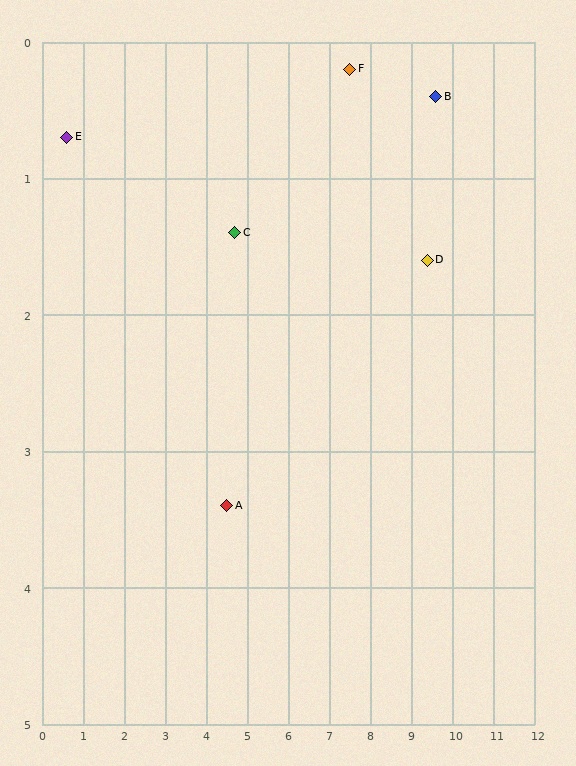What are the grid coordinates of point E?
Point E is at approximately (0.6, 0.7).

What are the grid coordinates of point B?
Point B is at approximately (9.6, 0.4).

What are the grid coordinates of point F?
Point F is at approximately (7.5, 0.2).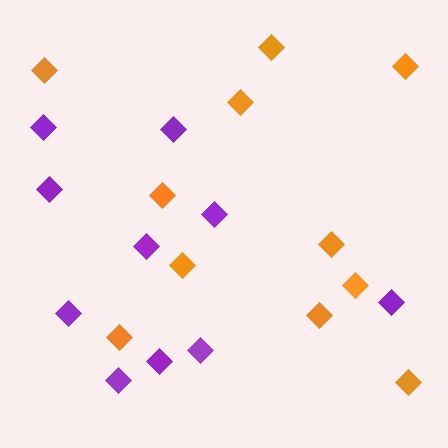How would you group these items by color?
There are 2 groups: one group of purple diamonds (10) and one group of orange diamonds (11).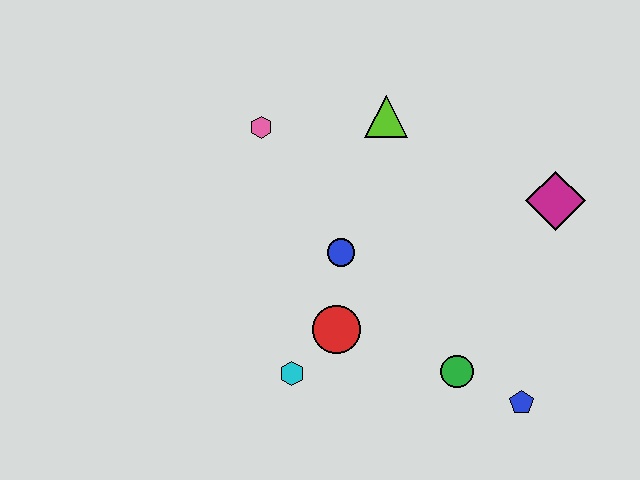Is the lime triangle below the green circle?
No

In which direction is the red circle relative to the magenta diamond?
The red circle is to the left of the magenta diamond.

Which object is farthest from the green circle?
The pink hexagon is farthest from the green circle.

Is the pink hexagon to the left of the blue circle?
Yes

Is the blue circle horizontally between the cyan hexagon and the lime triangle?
Yes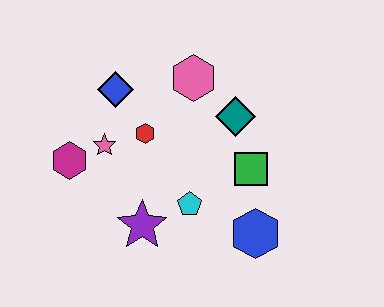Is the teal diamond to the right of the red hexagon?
Yes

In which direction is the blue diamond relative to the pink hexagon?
The blue diamond is to the left of the pink hexagon.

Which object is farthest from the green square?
The magenta hexagon is farthest from the green square.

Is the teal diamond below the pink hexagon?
Yes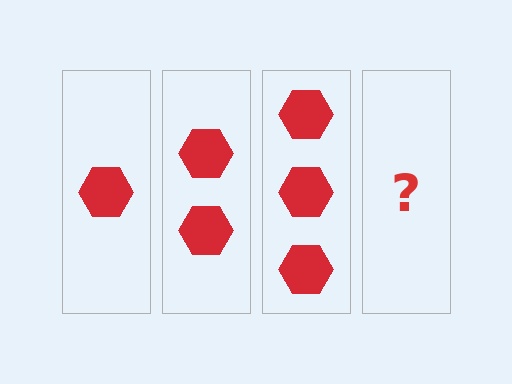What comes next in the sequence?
The next element should be 4 hexagons.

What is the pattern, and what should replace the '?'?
The pattern is that each step adds one more hexagon. The '?' should be 4 hexagons.